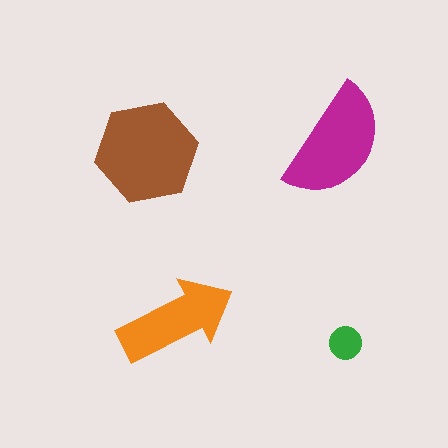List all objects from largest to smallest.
The brown hexagon, the magenta semicircle, the orange arrow, the green circle.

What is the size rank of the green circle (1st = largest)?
4th.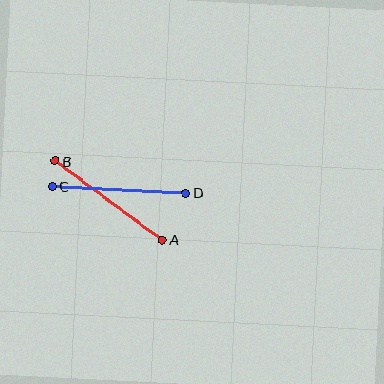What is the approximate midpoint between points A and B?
The midpoint is at approximately (109, 200) pixels.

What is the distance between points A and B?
The distance is approximately 133 pixels.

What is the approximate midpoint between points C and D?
The midpoint is at approximately (119, 190) pixels.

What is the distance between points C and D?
The distance is approximately 134 pixels.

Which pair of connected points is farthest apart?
Points C and D are farthest apart.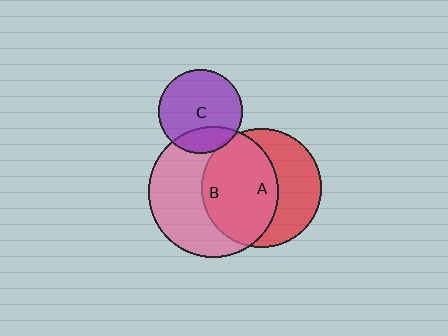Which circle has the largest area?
Circle B (pink).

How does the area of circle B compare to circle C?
Approximately 2.4 times.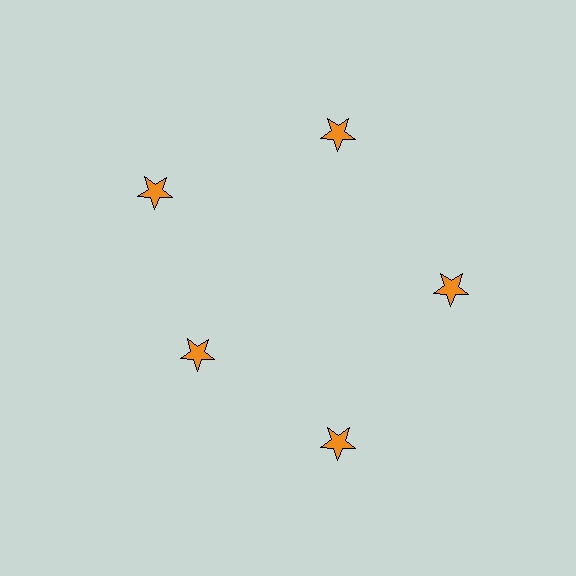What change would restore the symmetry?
The symmetry would be restored by moving it outward, back onto the ring so that all 5 stars sit at equal angles and equal distance from the center.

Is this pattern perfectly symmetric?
No. The 5 orange stars are arranged in a ring, but one element near the 8 o'clock position is pulled inward toward the center, breaking the 5-fold rotational symmetry.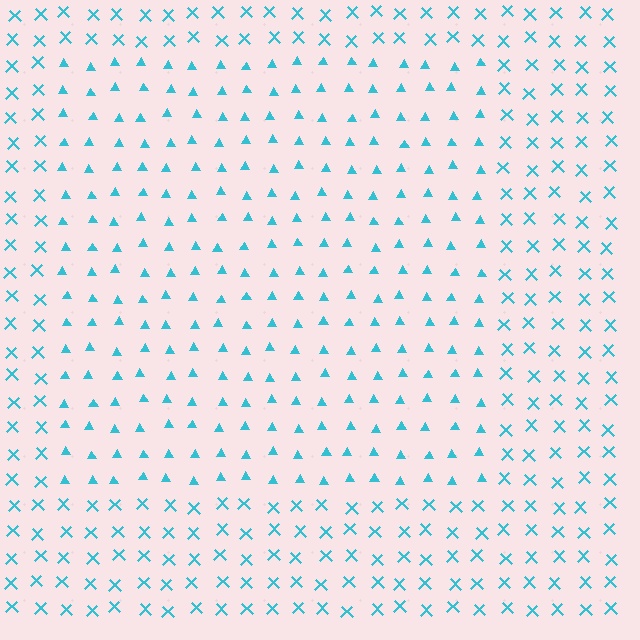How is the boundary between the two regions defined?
The boundary is defined by a change in element shape: triangles inside vs. X marks outside. All elements share the same color and spacing.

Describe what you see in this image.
The image is filled with small cyan elements arranged in a uniform grid. A rectangle-shaped region contains triangles, while the surrounding area contains X marks. The boundary is defined purely by the change in element shape.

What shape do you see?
I see a rectangle.